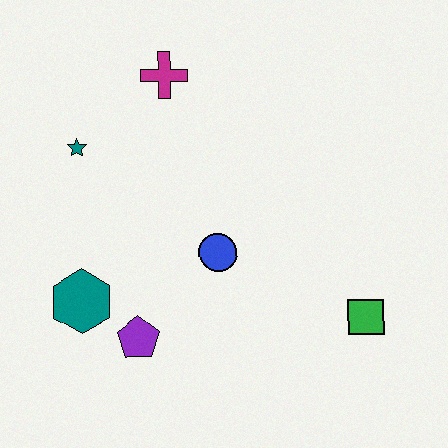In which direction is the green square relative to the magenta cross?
The green square is below the magenta cross.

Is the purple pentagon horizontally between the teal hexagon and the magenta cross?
Yes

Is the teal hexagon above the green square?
Yes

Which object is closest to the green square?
The blue circle is closest to the green square.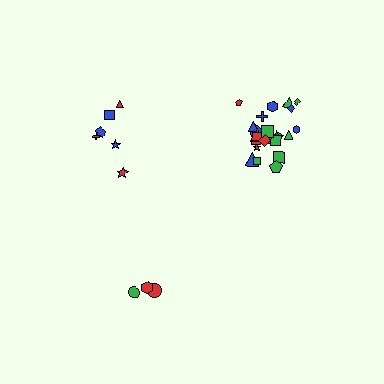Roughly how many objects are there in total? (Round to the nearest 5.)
Roughly 35 objects in total.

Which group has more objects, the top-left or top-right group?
The top-right group.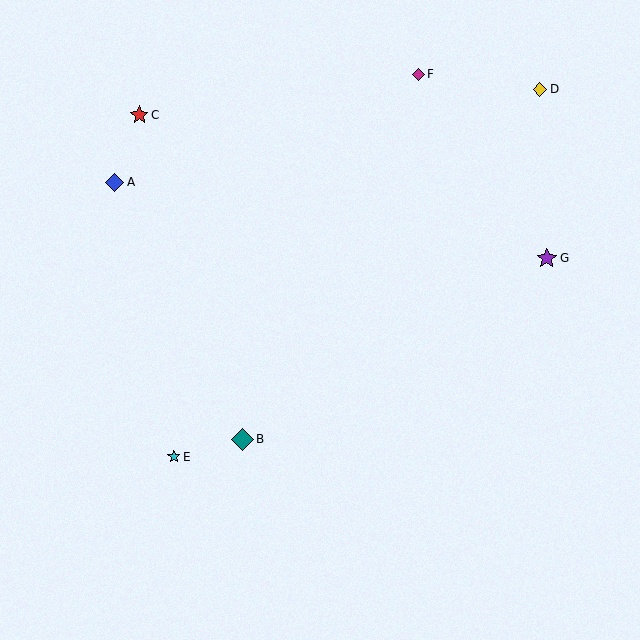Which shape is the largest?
The teal diamond (labeled B) is the largest.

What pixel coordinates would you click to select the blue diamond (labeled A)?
Click at (115, 182) to select the blue diamond A.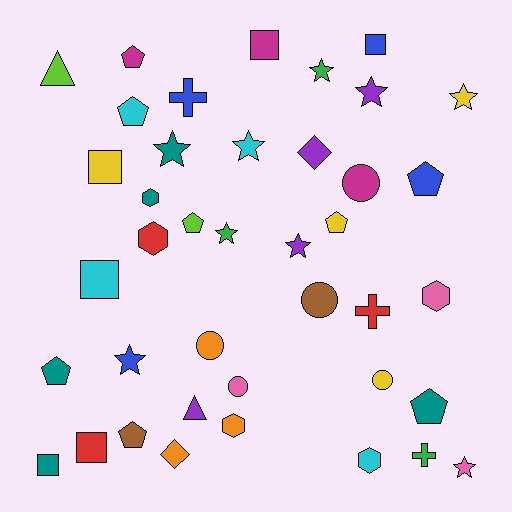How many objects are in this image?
There are 40 objects.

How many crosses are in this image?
There are 3 crosses.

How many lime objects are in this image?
There are 2 lime objects.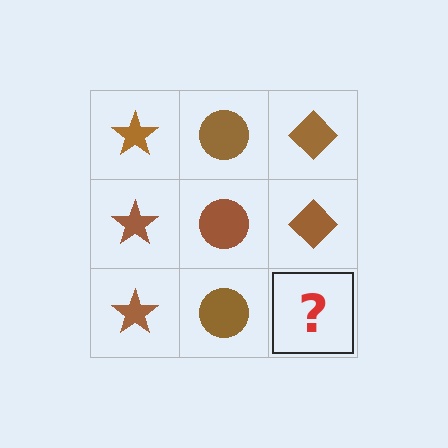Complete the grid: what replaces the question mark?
The question mark should be replaced with a brown diamond.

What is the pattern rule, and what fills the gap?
The rule is that each column has a consistent shape. The gap should be filled with a brown diamond.